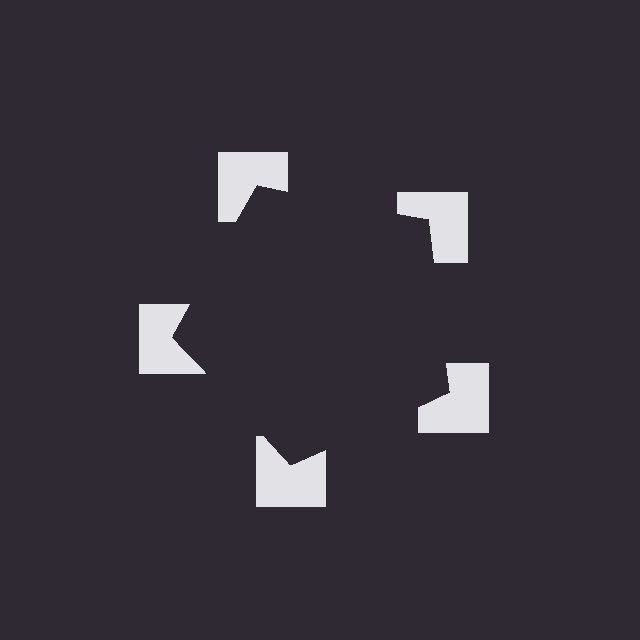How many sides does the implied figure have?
5 sides.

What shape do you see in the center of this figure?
An illusory pentagon — its edges are inferred from the aligned wedge cuts in the notched squares, not physically drawn.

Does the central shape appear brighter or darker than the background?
It typically appears slightly darker than the background, even though no actual brightness change is drawn.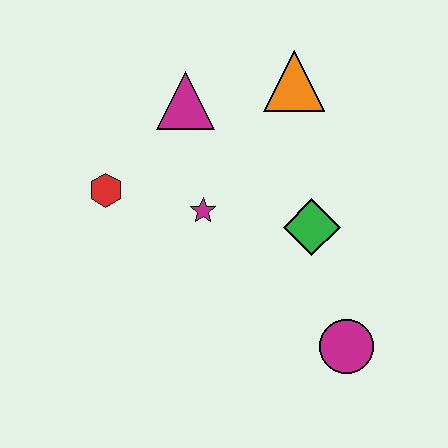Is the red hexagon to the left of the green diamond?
Yes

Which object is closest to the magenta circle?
The green diamond is closest to the magenta circle.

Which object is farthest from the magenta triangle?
The magenta circle is farthest from the magenta triangle.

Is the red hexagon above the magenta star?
Yes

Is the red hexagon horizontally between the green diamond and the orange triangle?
No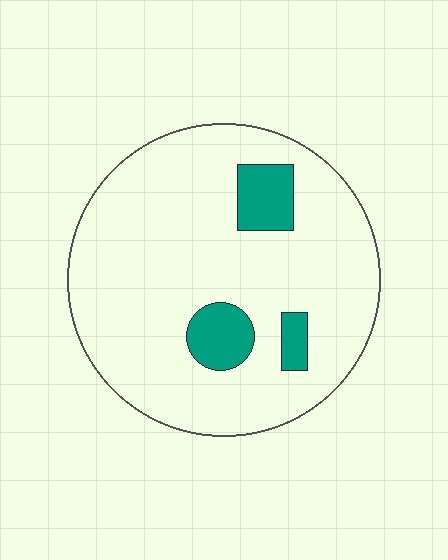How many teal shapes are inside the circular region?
3.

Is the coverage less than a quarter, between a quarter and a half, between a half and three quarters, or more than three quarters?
Less than a quarter.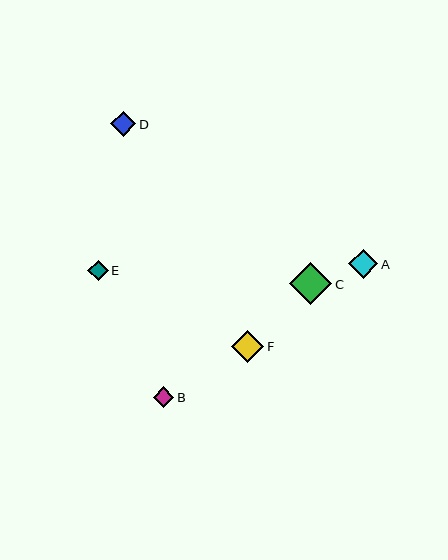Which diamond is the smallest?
Diamond E is the smallest with a size of approximately 20 pixels.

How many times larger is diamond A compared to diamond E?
Diamond A is approximately 1.4 times the size of diamond E.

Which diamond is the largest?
Diamond C is the largest with a size of approximately 42 pixels.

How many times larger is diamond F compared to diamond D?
Diamond F is approximately 1.3 times the size of diamond D.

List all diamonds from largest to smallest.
From largest to smallest: C, F, A, D, B, E.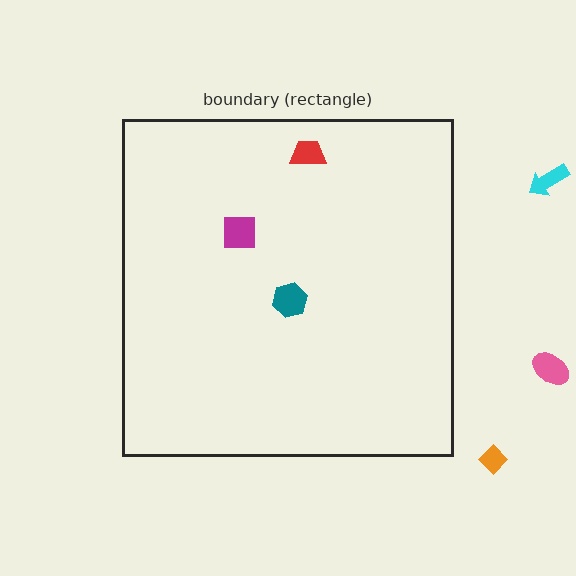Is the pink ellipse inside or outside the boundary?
Outside.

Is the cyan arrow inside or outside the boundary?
Outside.